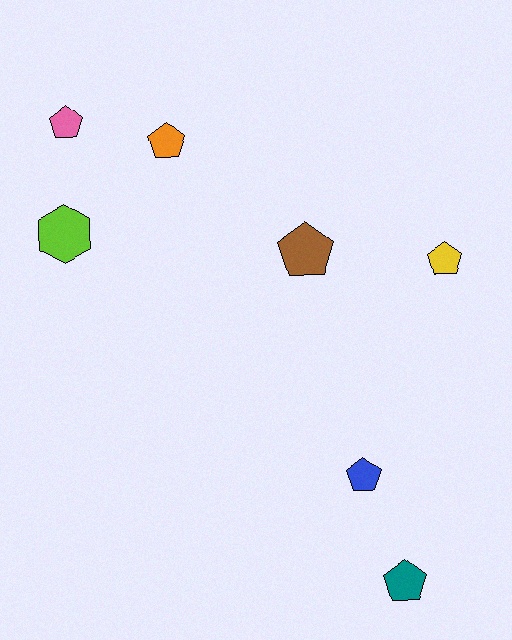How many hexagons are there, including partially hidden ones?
There is 1 hexagon.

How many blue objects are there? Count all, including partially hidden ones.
There is 1 blue object.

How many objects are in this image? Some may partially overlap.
There are 7 objects.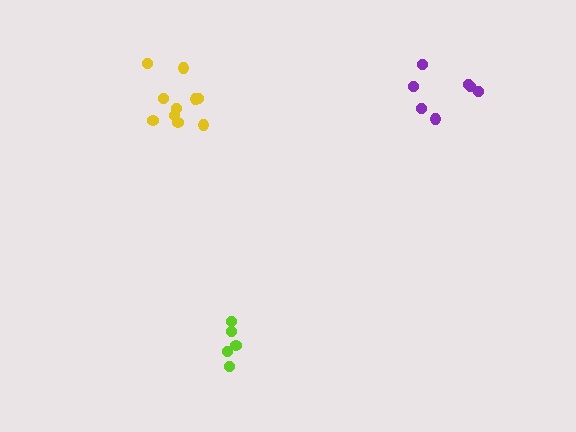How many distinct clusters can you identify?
There are 3 distinct clusters.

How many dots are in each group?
Group 1: 7 dots, Group 2: 5 dots, Group 3: 10 dots (22 total).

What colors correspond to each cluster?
The clusters are colored: purple, lime, yellow.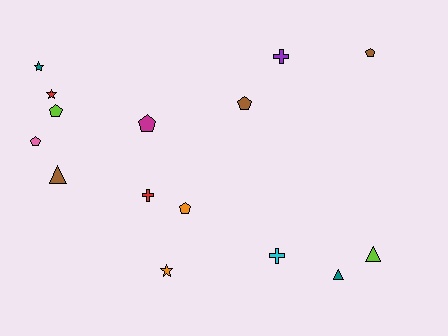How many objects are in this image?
There are 15 objects.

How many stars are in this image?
There are 3 stars.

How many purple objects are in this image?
There is 1 purple object.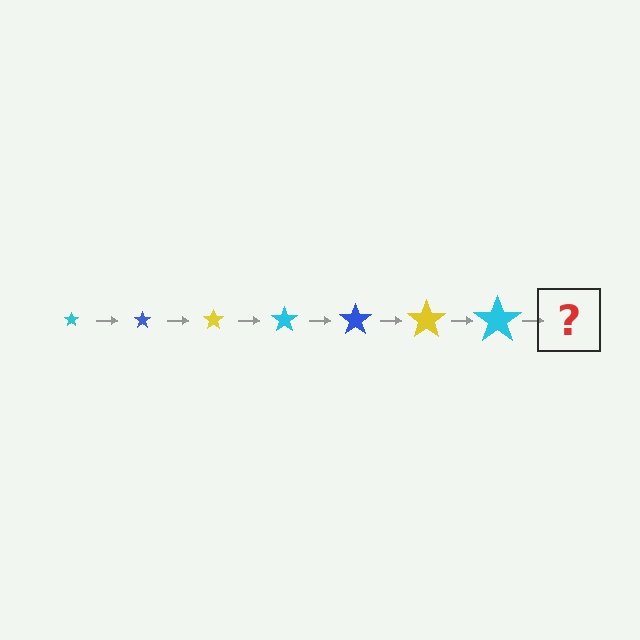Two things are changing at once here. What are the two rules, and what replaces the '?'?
The two rules are that the star grows larger each step and the color cycles through cyan, blue, and yellow. The '?' should be a blue star, larger than the previous one.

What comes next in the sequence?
The next element should be a blue star, larger than the previous one.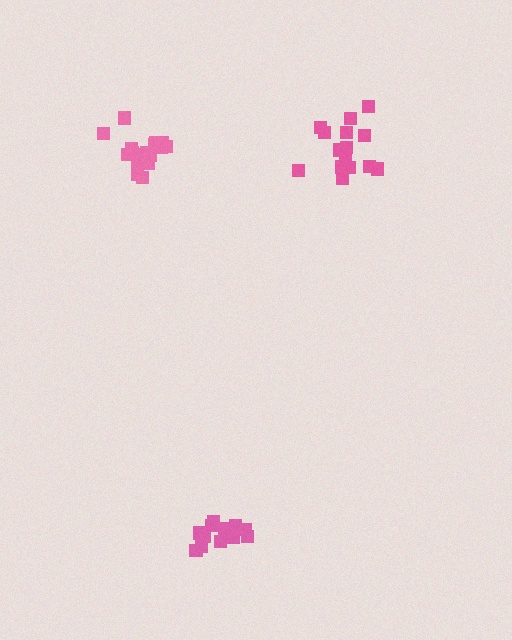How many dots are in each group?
Group 1: 17 dots, Group 2: 14 dots, Group 3: 19 dots (50 total).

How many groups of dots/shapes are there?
There are 3 groups.